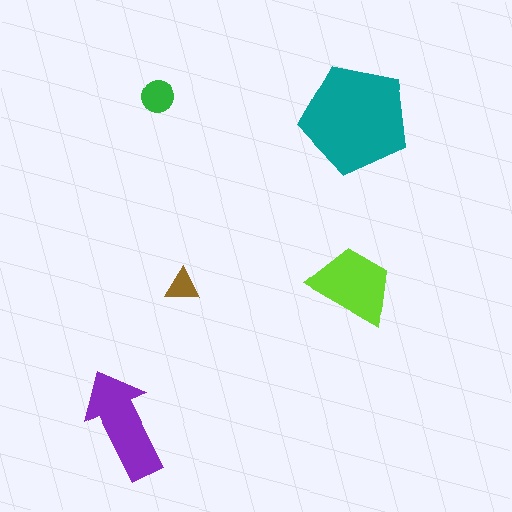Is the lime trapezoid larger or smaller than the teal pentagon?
Smaller.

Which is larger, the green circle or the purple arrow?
The purple arrow.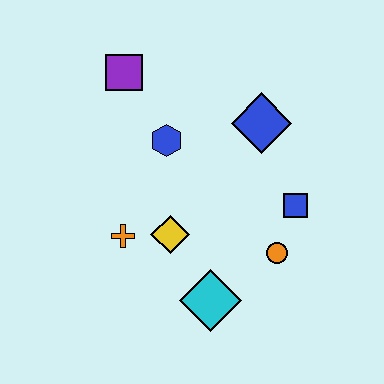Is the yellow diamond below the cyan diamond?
No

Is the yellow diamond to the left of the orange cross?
No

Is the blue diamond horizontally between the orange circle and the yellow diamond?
Yes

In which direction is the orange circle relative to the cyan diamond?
The orange circle is to the right of the cyan diamond.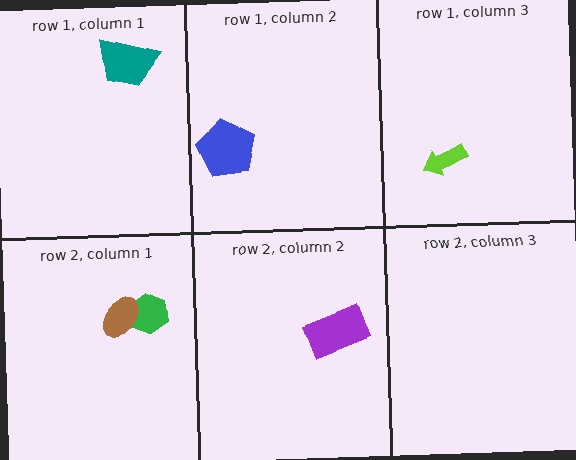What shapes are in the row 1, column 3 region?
The lime arrow.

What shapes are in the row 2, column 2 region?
The purple rectangle.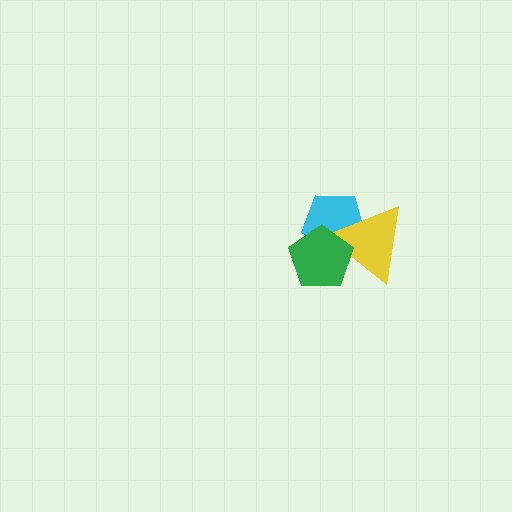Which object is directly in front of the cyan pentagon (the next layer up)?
The yellow triangle is directly in front of the cyan pentagon.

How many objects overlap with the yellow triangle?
2 objects overlap with the yellow triangle.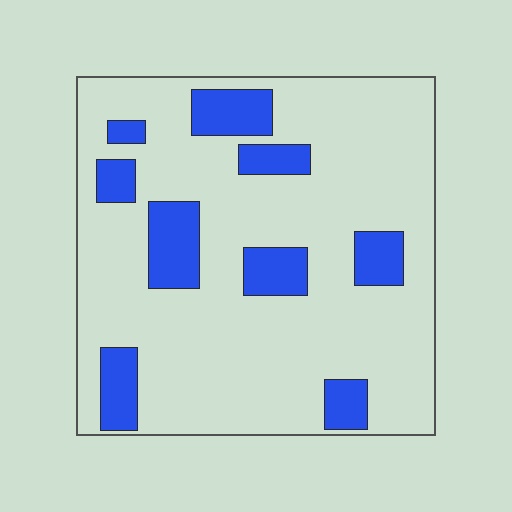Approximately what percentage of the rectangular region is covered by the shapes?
Approximately 20%.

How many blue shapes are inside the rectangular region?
9.